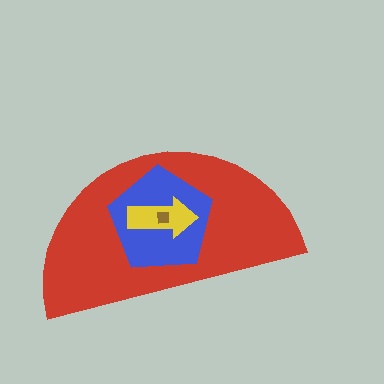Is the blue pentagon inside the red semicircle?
Yes.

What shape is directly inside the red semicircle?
The blue pentagon.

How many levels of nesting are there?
4.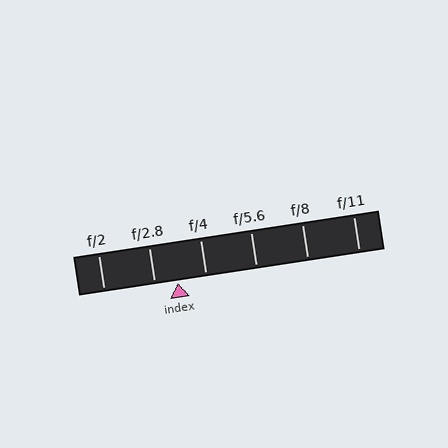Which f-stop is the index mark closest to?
The index mark is closest to f/2.8.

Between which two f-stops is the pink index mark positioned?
The index mark is between f/2.8 and f/4.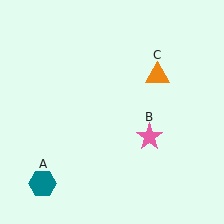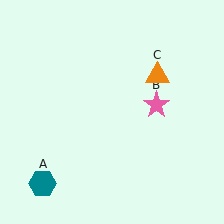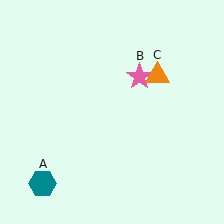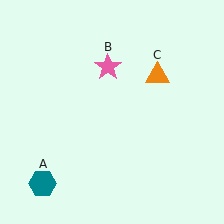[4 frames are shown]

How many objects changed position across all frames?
1 object changed position: pink star (object B).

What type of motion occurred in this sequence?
The pink star (object B) rotated counterclockwise around the center of the scene.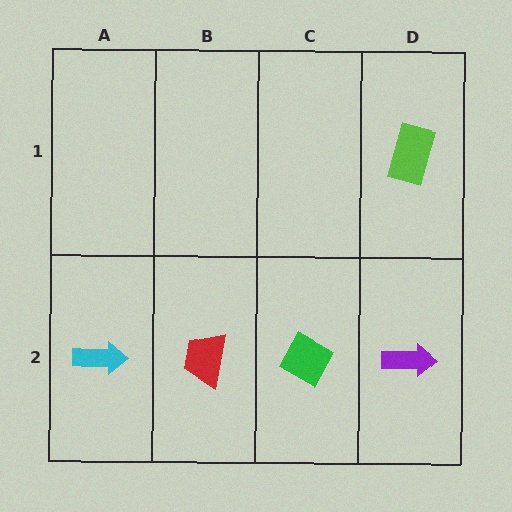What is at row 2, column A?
A cyan arrow.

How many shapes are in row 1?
1 shape.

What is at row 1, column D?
A lime rectangle.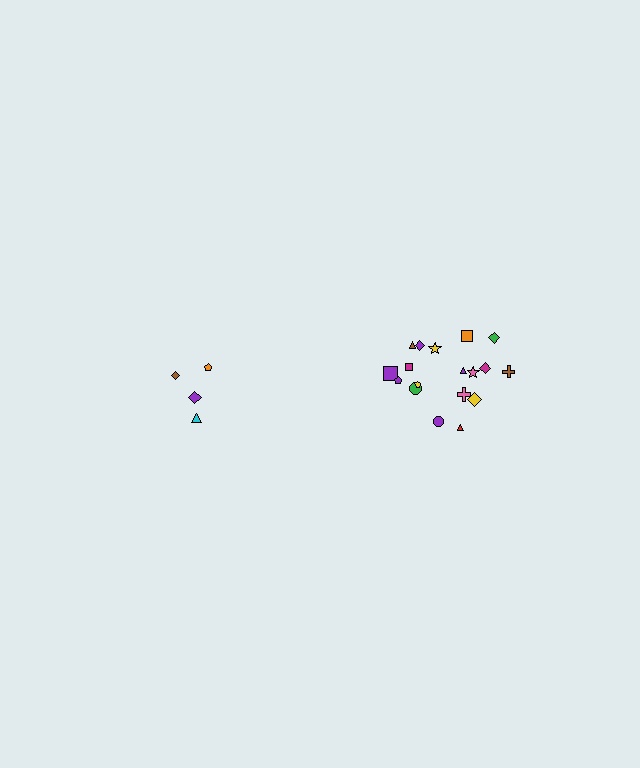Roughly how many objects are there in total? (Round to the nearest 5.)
Roughly 20 objects in total.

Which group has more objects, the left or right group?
The right group.